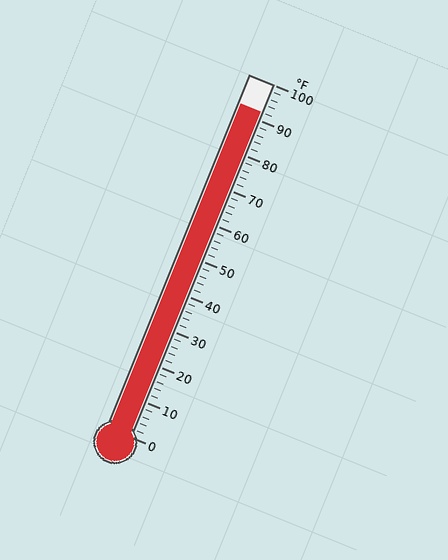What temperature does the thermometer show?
The thermometer shows approximately 92°F.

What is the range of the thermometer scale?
The thermometer scale ranges from 0°F to 100°F.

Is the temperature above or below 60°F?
The temperature is above 60°F.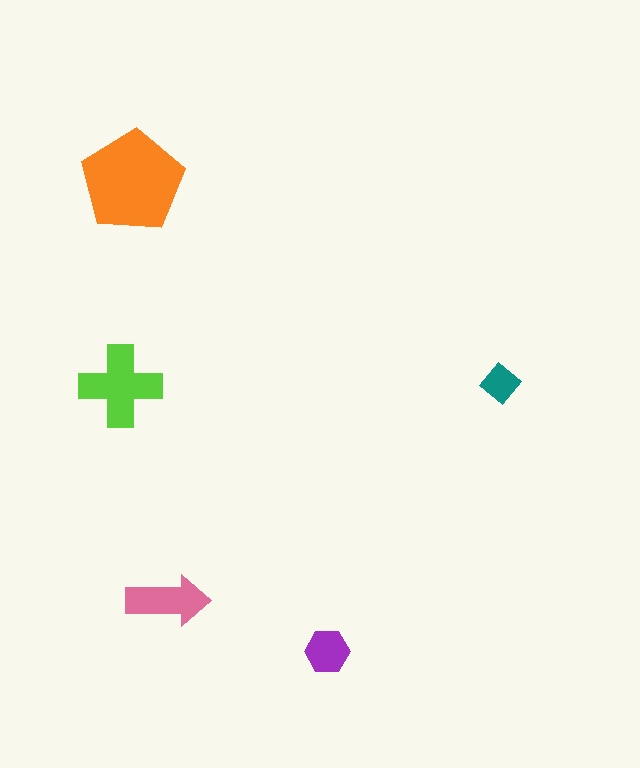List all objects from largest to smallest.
The orange pentagon, the lime cross, the pink arrow, the purple hexagon, the teal diamond.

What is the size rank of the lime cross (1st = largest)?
2nd.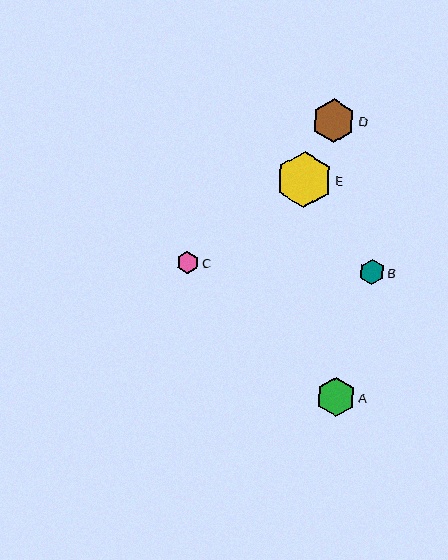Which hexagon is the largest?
Hexagon E is the largest with a size of approximately 56 pixels.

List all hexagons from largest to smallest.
From largest to smallest: E, D, A, B, C.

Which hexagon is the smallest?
Hexagon C is the smallest with a size of approximately 22 pixels.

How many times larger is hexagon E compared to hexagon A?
Hexagon E is approximately 1.4 times the size of hexagon A.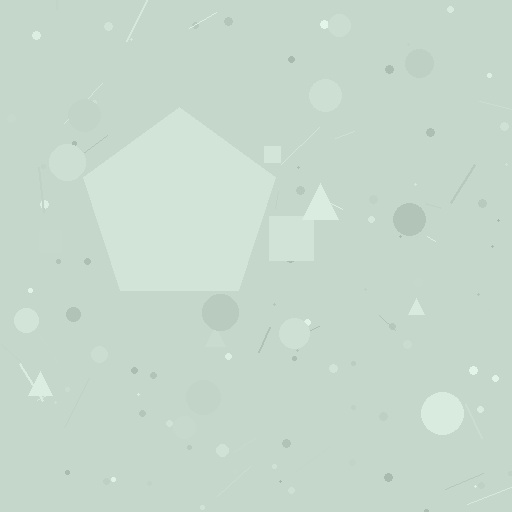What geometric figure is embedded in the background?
A pentagon is embedded in the background.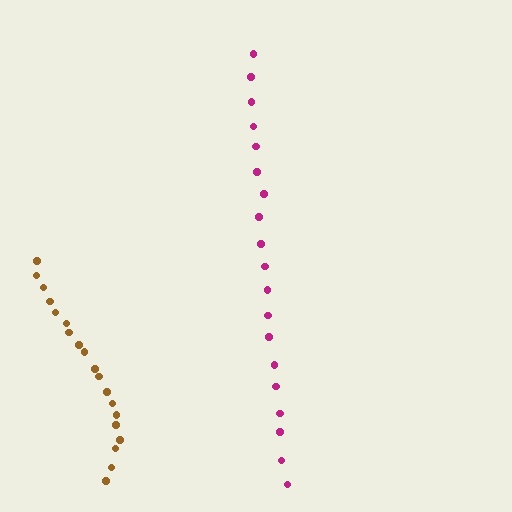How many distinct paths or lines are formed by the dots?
There are 2 distinct paths.